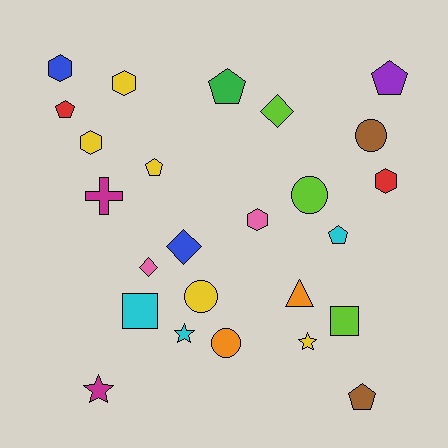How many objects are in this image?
There are 25 objects.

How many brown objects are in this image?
There are 2 brown objects.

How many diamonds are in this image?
There are 3 diamonds.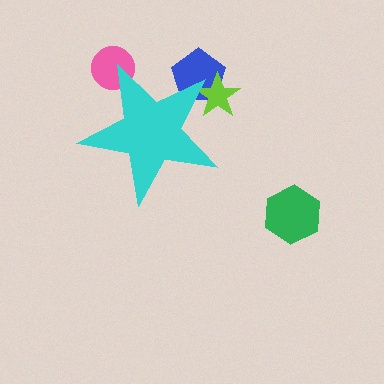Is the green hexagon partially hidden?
No, the green hexagon is fully visible.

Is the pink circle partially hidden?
Yes, the pink circle is partially hidden behind the cyan star.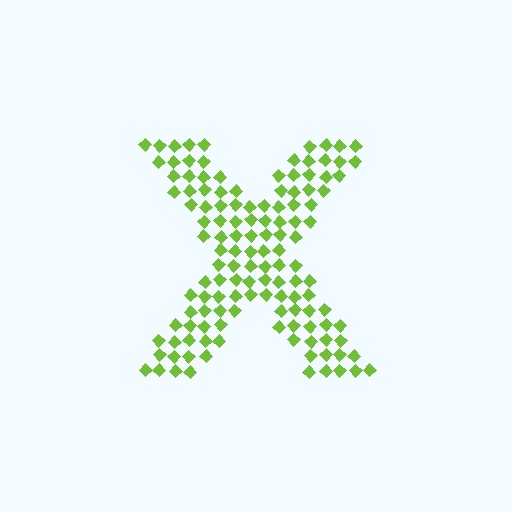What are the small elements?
The small elements are diamonds.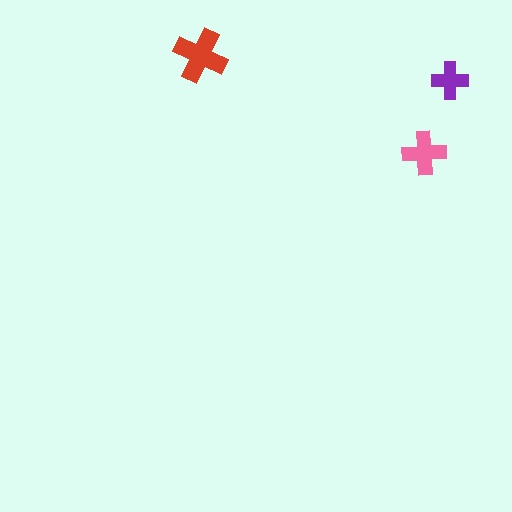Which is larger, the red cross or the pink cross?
The red one.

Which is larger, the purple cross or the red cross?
The red one.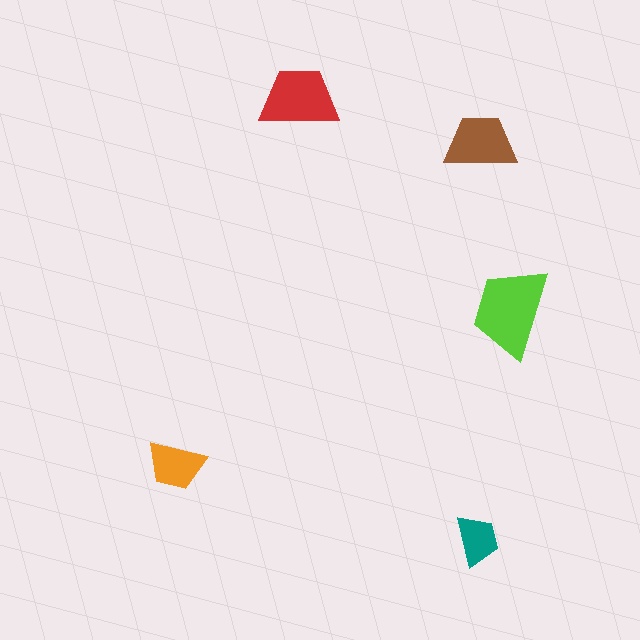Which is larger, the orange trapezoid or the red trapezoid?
The red one.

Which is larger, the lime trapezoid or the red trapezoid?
The lime one.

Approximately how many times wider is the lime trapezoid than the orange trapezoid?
About 1.5 times wider.